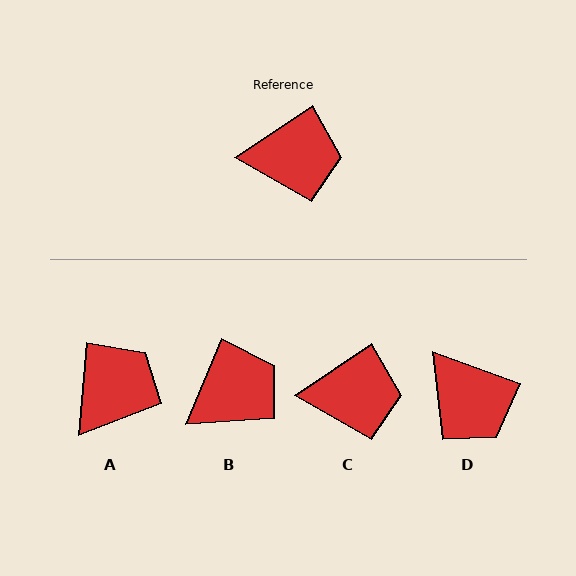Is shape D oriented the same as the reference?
No, it is off by about 54 degrees.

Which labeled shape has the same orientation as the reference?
C.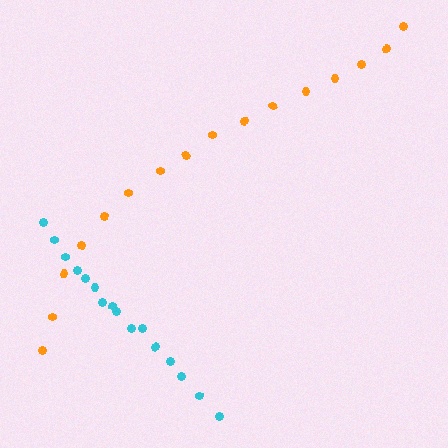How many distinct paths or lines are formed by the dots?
There are 2 distinct paths.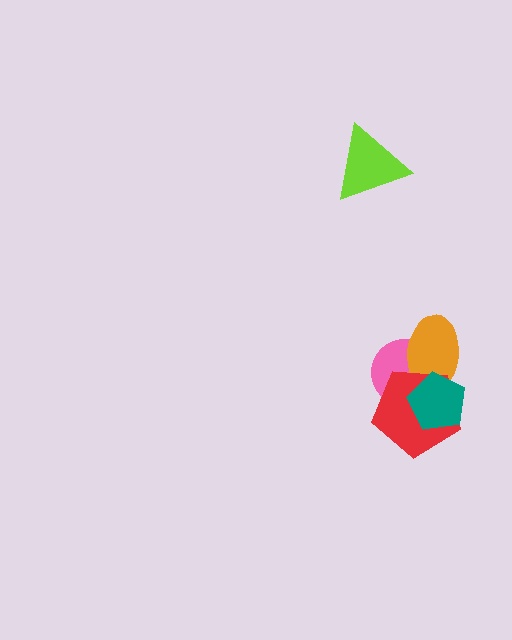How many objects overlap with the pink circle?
3 objects overlap with the pink circle.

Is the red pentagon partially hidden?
Yes, it is partially covered by another shape.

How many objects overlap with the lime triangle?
0 objects overlap with the lime triangle.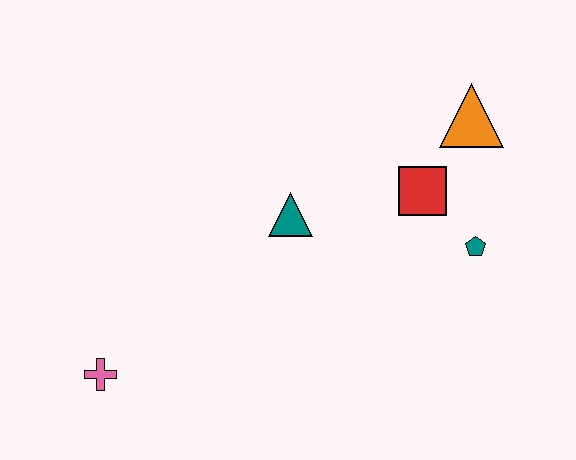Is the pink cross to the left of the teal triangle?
Yes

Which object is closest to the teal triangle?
The red square is closest to the teal triangle.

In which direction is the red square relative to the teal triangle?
The red square is to the right of the teal triangle.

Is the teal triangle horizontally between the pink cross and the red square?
Yes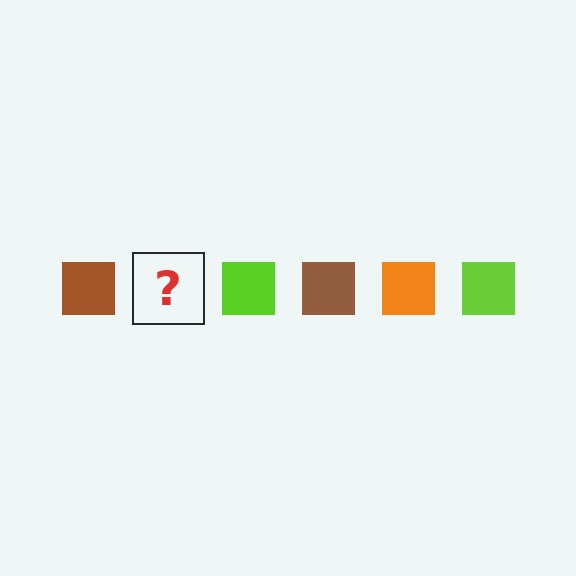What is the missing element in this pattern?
The missing element is an orange square.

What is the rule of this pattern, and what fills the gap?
The rule is that the pattern cycles through brown, orange, lime squares. The gap should be filled with an orange square.